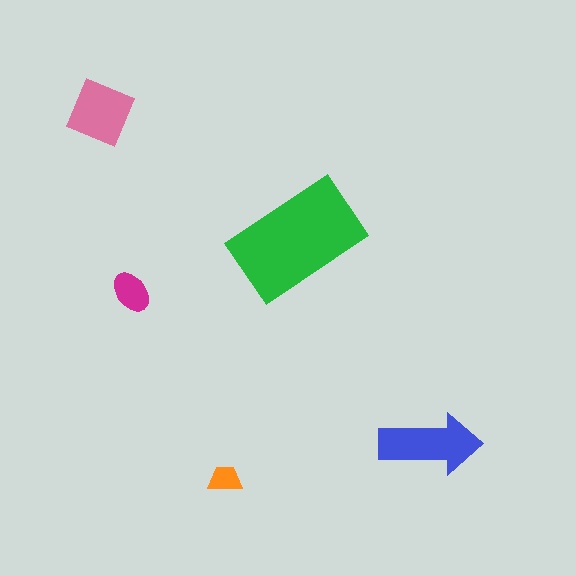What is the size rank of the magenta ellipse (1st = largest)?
4th.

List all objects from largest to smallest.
The green rectangle, the blue arrow, the pink square, the magenta ellipse, the orange trapezoid.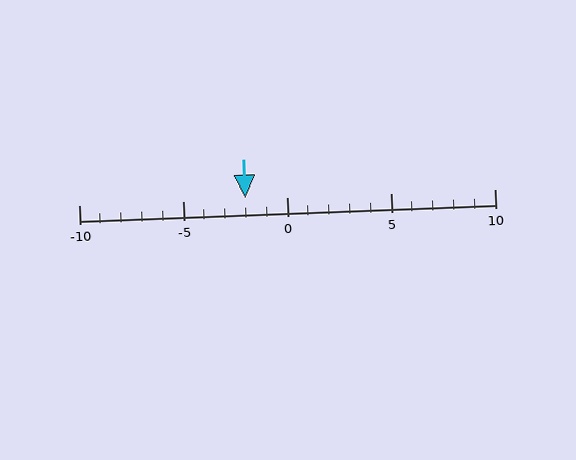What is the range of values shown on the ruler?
The ruler shows values from -10 to 10.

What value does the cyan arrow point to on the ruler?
The cyan arrow points to approximately -2.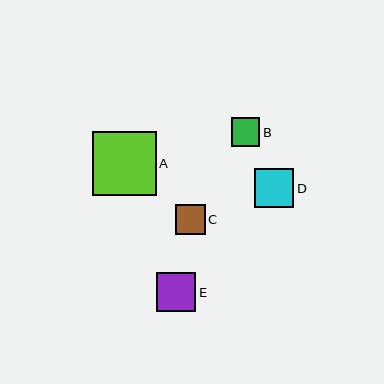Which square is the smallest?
Square B is the smallest with a size of approximately 28 pixels.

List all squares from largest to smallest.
From largest to smallest: A, E, D, C, B.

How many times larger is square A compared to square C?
Square A is approximately 2.2 times the size of square C.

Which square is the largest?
Square A is the largest with a size of approximately 64 pixels.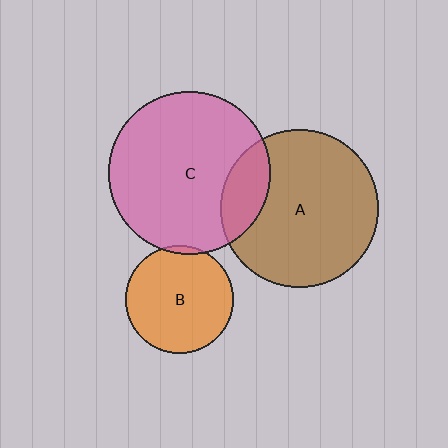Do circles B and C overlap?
Yes.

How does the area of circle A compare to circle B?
Approximately 2.2 times.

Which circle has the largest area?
Circle C (pink).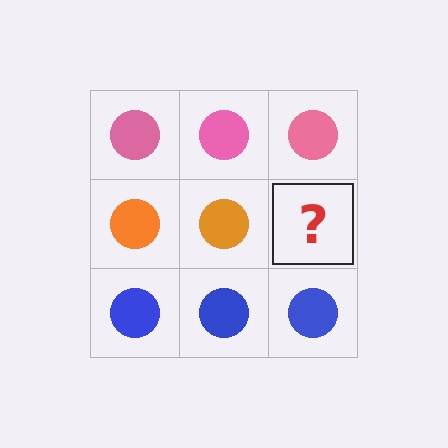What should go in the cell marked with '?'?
The missing cell should contain an orange circle.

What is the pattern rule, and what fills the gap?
The rule is that each row has a consistent color. The gap should be filled with an orange circle.